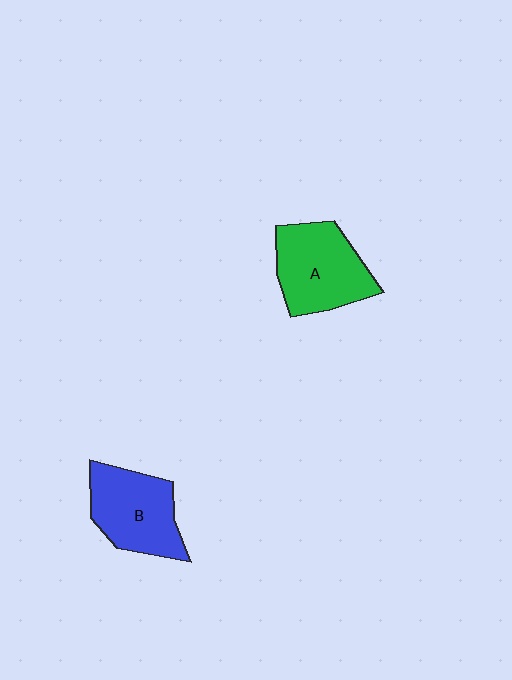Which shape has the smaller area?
Shape B (blue).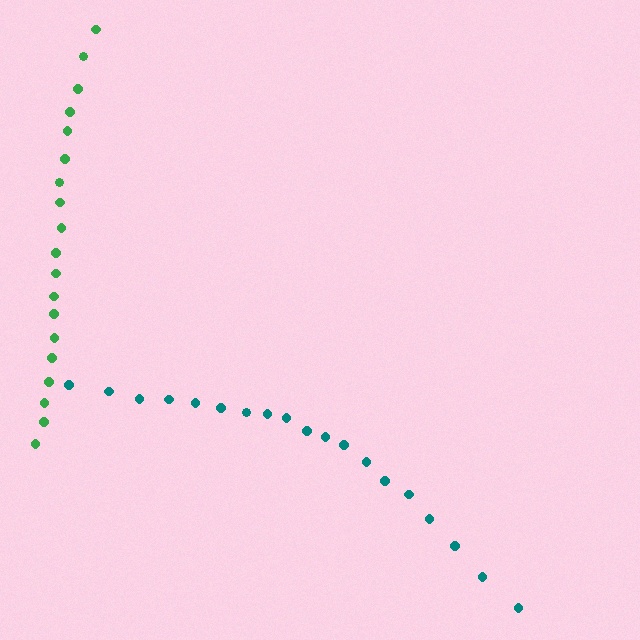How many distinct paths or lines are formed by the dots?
There are 2 distinct paths.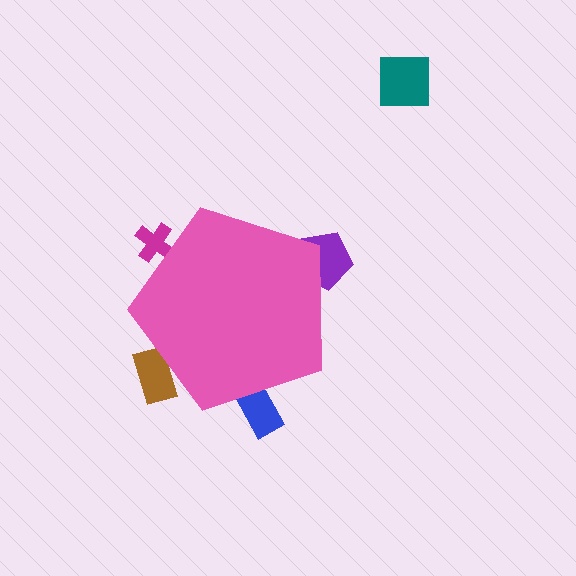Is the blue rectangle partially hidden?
Yes, the blue rectangle is partially hidden behind the pink pentagon.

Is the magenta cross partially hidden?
Yes, the magenta cross is partially hidden behind the pink pentagon.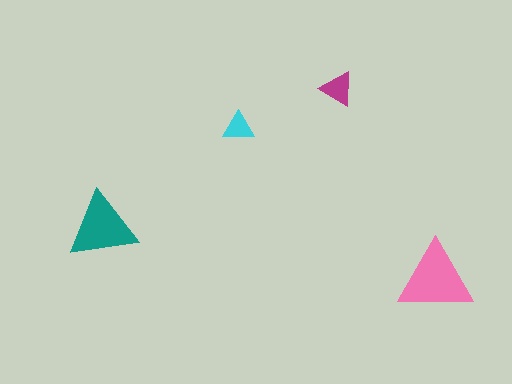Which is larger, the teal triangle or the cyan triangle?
The teal one.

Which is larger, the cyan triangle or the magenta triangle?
The magenta one.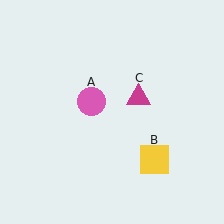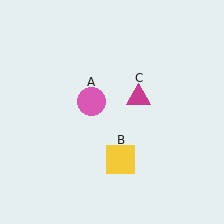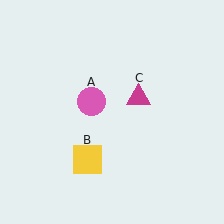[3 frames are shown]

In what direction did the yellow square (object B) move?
The yellow square (object B) moved left.